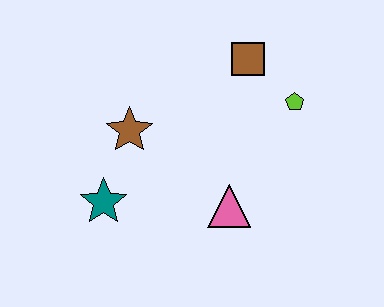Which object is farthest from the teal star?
The lime pentagon is farthest from the teal star.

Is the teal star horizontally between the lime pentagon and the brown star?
No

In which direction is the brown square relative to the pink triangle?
The brown square is above the pink triangle.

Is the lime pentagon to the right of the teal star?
Yes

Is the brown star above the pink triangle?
Yes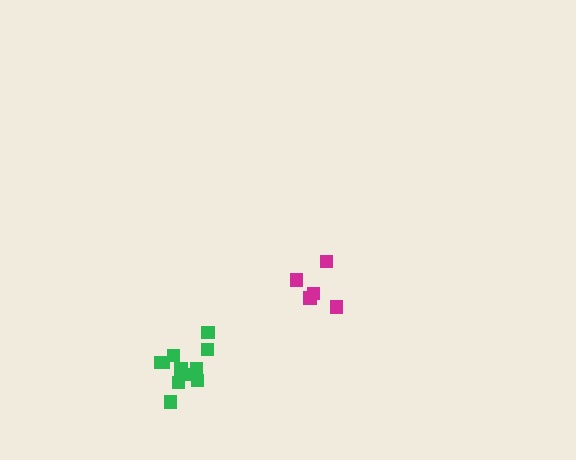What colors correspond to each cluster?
The clusters are colored: green, magenta.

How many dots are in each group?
Group 1: 11 dots, Group 2: 5 dots (16 total).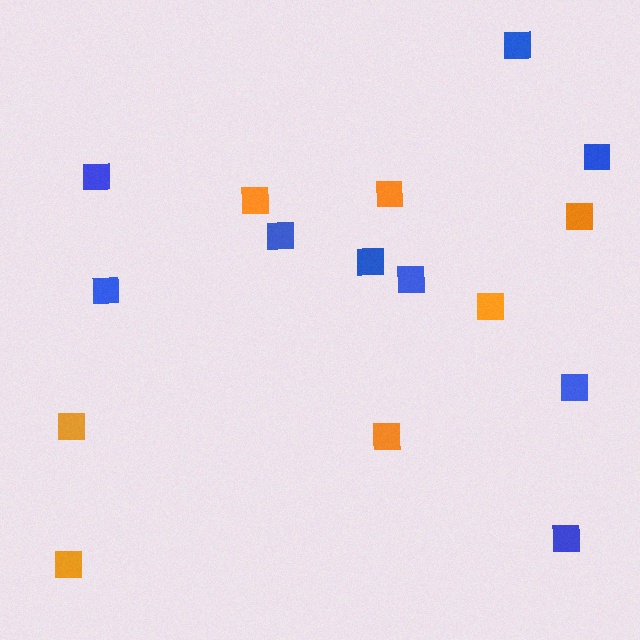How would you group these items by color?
There are 2 groups: one group of orange squares (7) and one group of blue squares (9).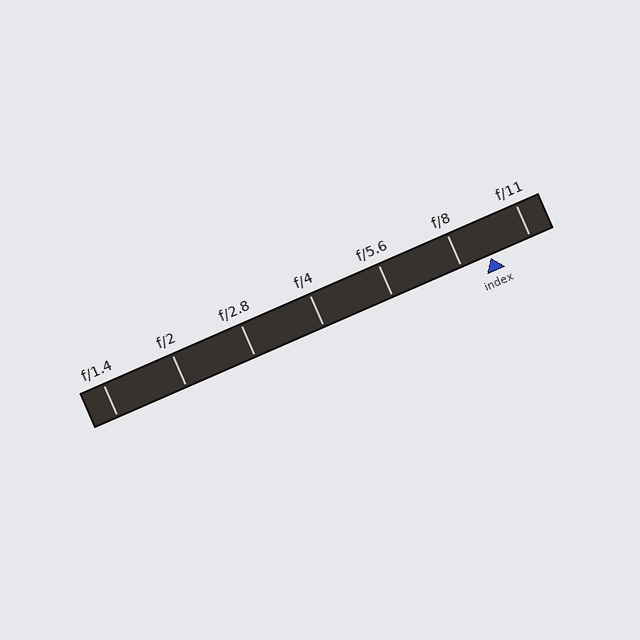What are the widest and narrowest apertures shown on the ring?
The widest aperture shown is f/1.4 and the narrowest is f/11.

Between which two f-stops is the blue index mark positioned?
The index mark is between f/8 and f/11.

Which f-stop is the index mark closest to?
The index mark is closest to f/8.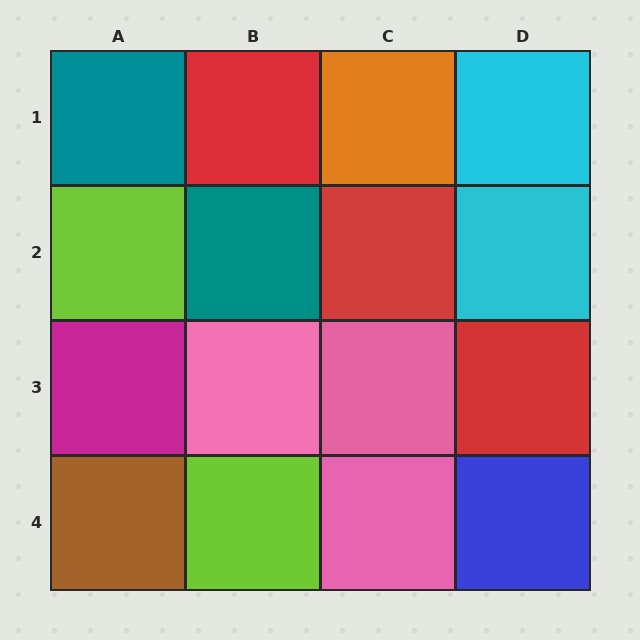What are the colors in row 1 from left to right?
Teal, red, orange, cyan.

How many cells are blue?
1 cell is blue.